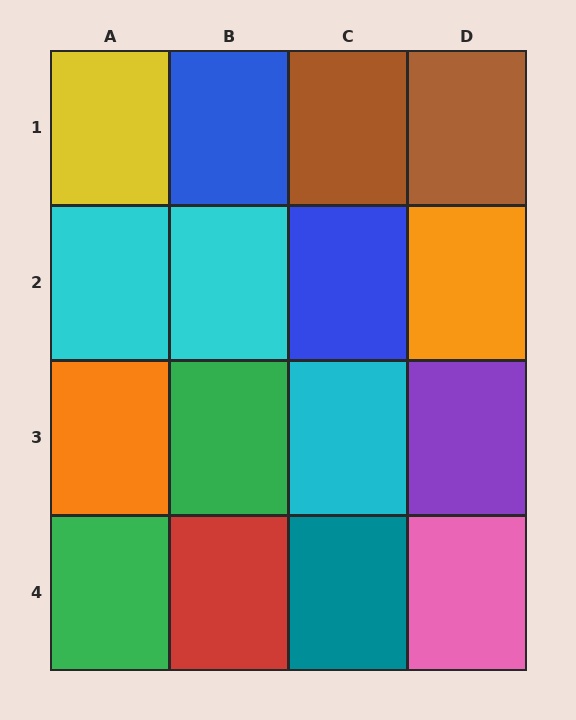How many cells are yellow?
1 cell is yellow.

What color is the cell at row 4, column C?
Teal.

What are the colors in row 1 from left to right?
Yellow, blue, brown, brown.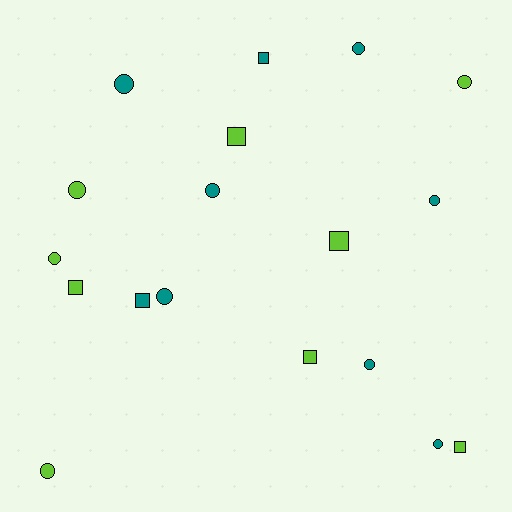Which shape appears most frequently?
Circle, with 11 objects.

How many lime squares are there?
There are 5 lime squares.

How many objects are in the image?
There are 18 objects.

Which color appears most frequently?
Lime, with 9 objects.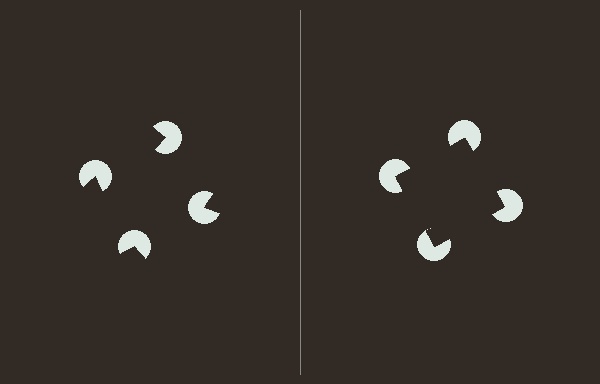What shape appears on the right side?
An illusory square.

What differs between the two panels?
The pac-man discs are positioned identically on both sides; only the wedge orientations differ. On the right they align to a square; on the left they are misaligned.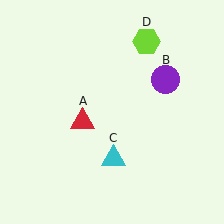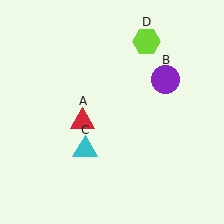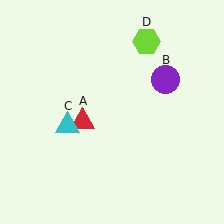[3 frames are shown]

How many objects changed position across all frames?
1 object changed position: cyan triangle (object C).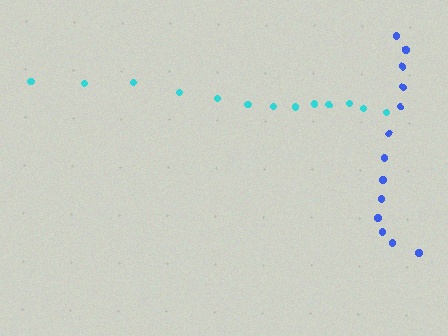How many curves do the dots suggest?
There are 2 distinct paths.